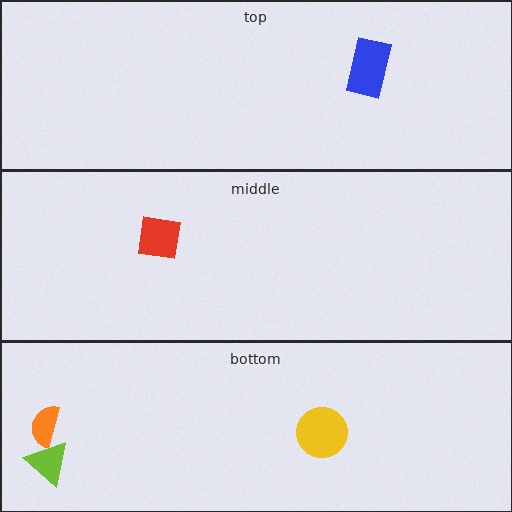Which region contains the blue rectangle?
The top region.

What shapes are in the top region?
The blue rectangle.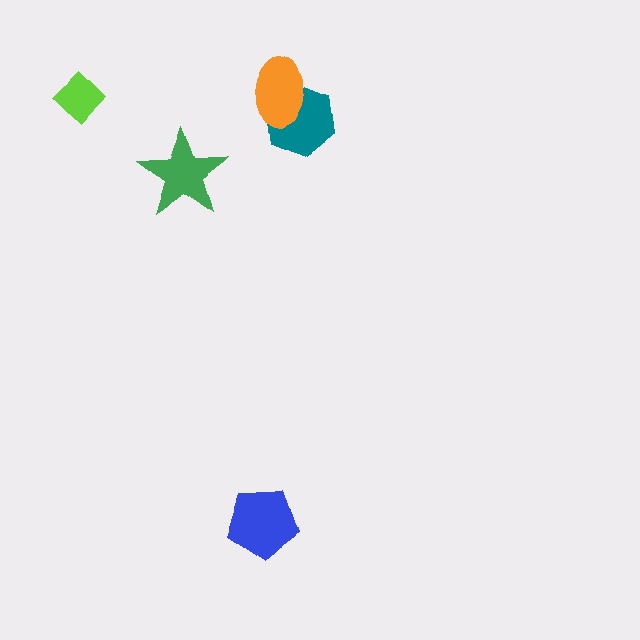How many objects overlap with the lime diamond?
0 objects overlap with the lime diamond.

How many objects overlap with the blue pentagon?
0 objects overlap with the blue pentagon.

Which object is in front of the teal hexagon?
The orange ellipse is in front of the teal hexagon.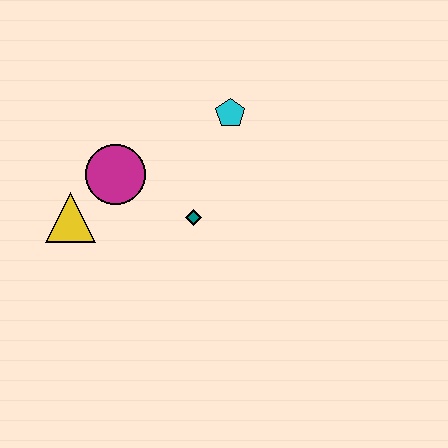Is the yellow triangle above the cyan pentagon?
No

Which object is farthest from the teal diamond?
The yellow triangle is farthest from the teal diamond.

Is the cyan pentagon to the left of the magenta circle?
No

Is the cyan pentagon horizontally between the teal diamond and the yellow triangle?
No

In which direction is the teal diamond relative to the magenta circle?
The teal diamond is to the right of the magenta circle.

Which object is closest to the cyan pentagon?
The teal diamond is closest to the cyan pentagon.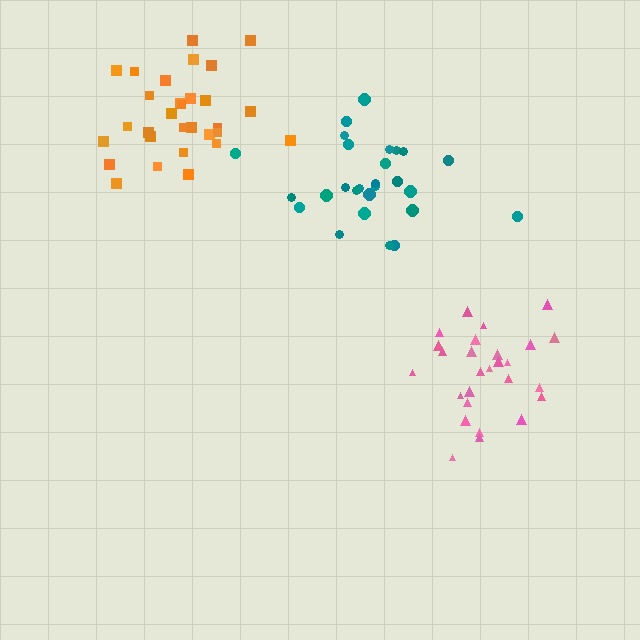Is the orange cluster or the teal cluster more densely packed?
Orange.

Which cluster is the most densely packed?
Orange.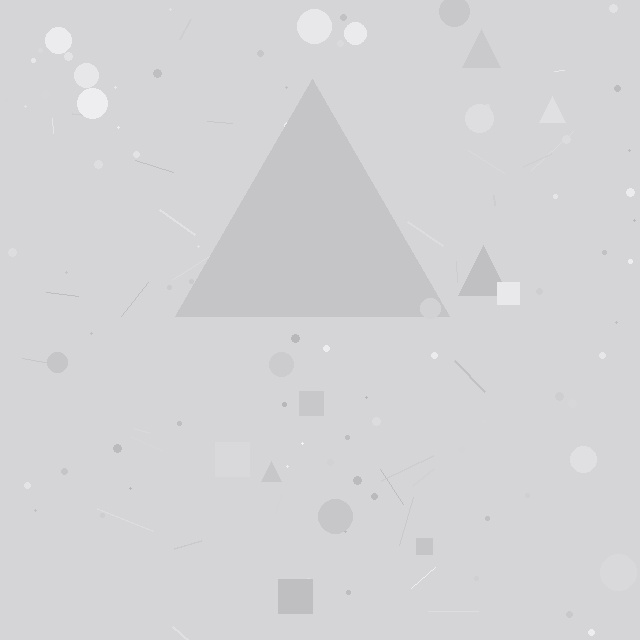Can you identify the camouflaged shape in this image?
The camouflaged shape is a triangle.